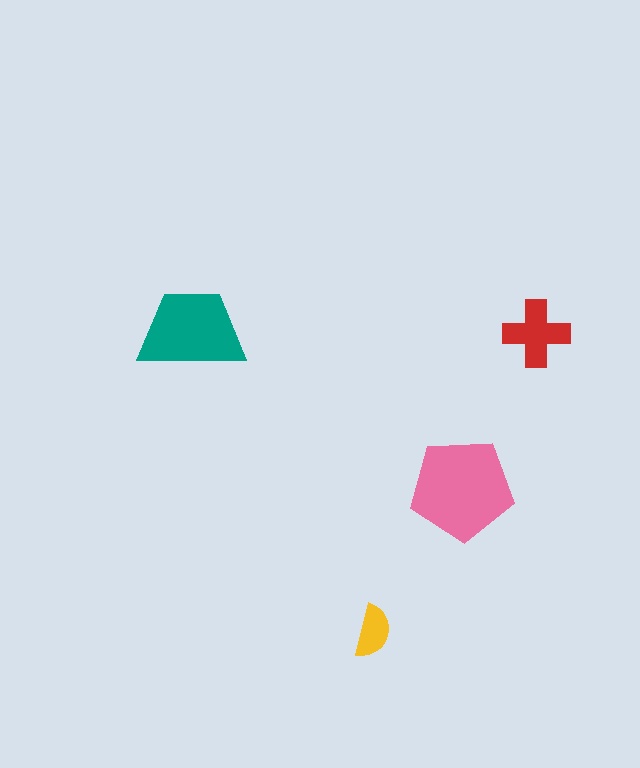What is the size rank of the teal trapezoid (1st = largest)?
2nd.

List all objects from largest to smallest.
The pink pentagon, the teal trapezoid, the red cross, the yellow semicircle.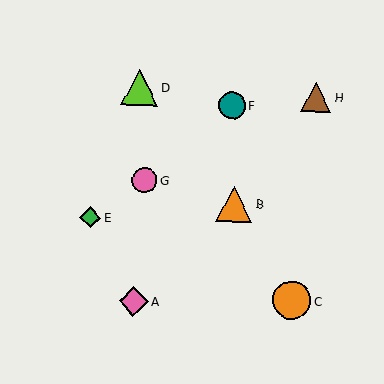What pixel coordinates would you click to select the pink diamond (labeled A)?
Click at (134, 301) to select the pink diamond A.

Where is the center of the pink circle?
The center of the pink circle is at (144, 180).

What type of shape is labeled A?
Shape A is a pink diamond.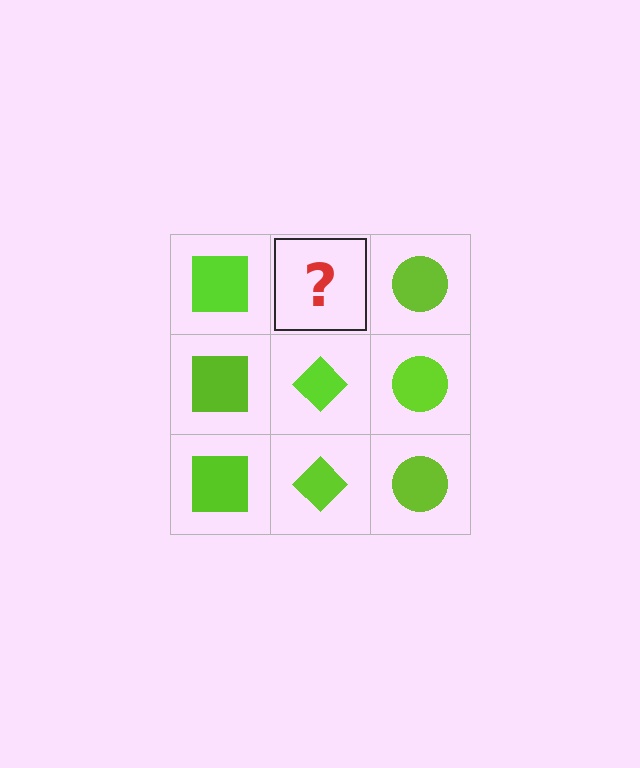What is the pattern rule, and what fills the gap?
The rule is that each column has a consistent shape. The gap should be filled with a lime diamond.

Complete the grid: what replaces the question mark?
The question mark should be replaced with a lime diamond.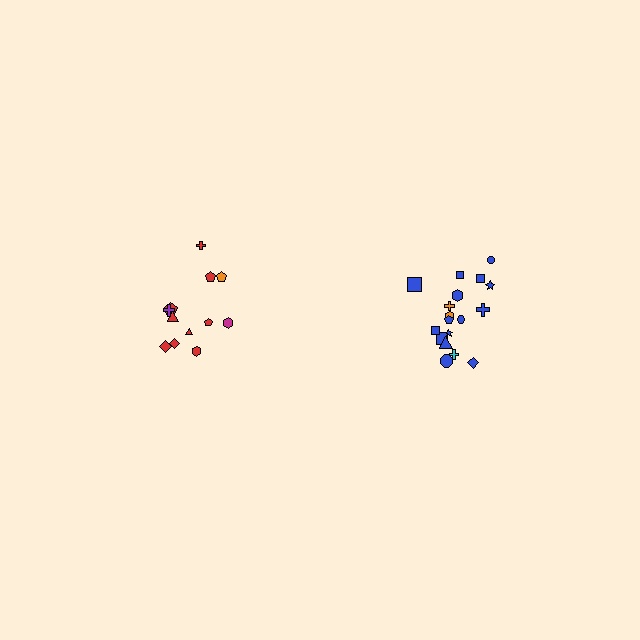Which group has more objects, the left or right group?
The right group.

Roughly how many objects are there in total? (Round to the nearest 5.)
Roughly 30 objects in total.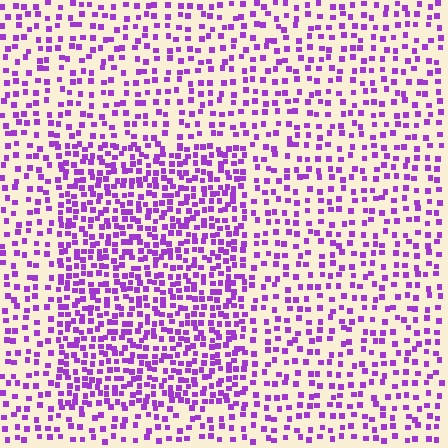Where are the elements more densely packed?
The elements are more densely packed inside the rectangle boundary.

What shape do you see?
I see a rectangle.